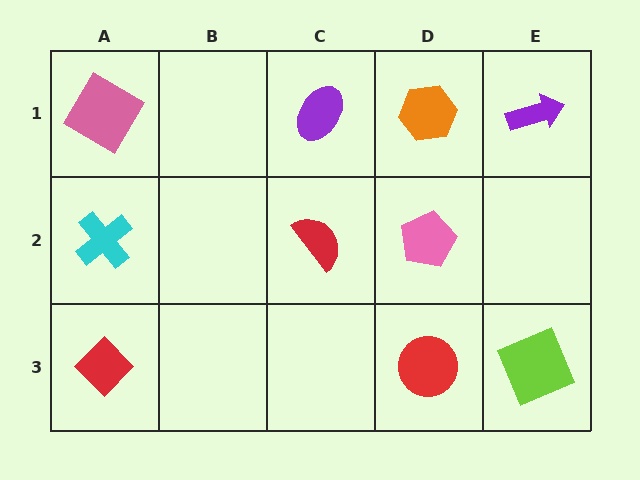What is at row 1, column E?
A purple arrow.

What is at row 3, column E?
A lime square.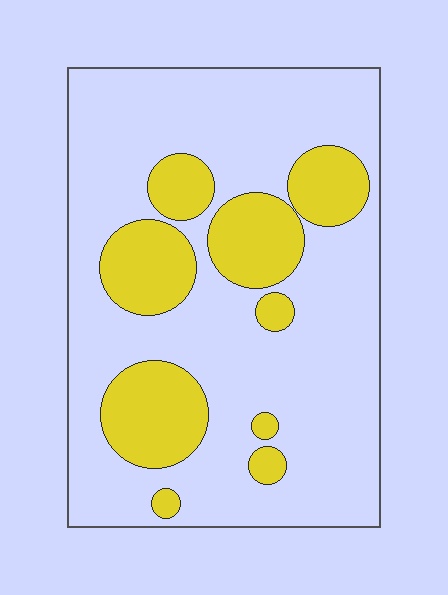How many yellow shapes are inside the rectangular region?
9.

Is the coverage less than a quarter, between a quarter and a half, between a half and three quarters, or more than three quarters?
Between a quarter and a half.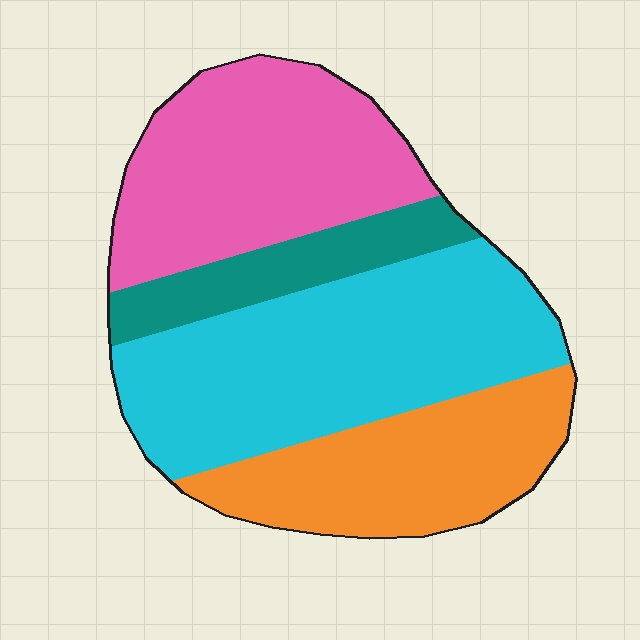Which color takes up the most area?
Cyan, at roughly 35%.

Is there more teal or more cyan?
Cyan.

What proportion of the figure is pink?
Pink takes up about one quarter (1/4) of the figure.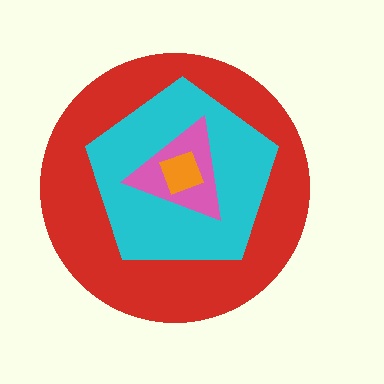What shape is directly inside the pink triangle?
The orange diamond.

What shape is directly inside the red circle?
The cyan pentagon.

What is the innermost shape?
The orange diamond.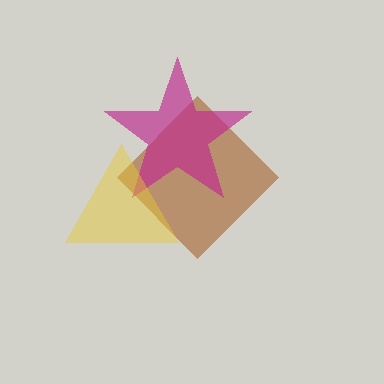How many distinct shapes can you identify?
There are 3 distinct shapes: a brown diamond, a magenta star, a yellow triangle.